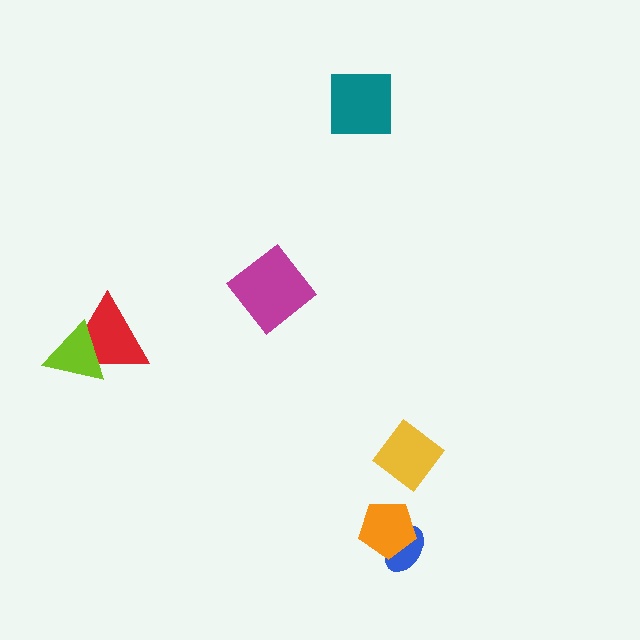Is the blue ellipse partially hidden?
Yes, it is partially covered by another shape.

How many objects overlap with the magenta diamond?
0 objects overlap with the magenta diamond.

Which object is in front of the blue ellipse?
The orange pentagon is in front of the blue ellipse.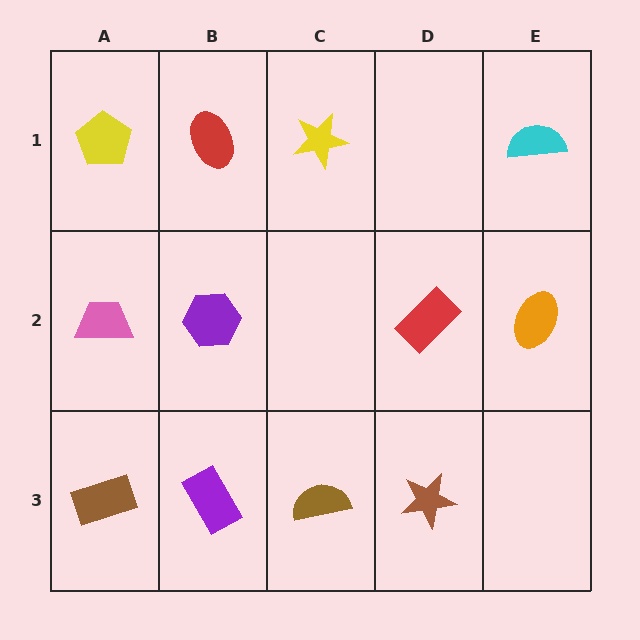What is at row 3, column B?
A purple rectangle.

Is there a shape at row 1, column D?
No, that cell is empty.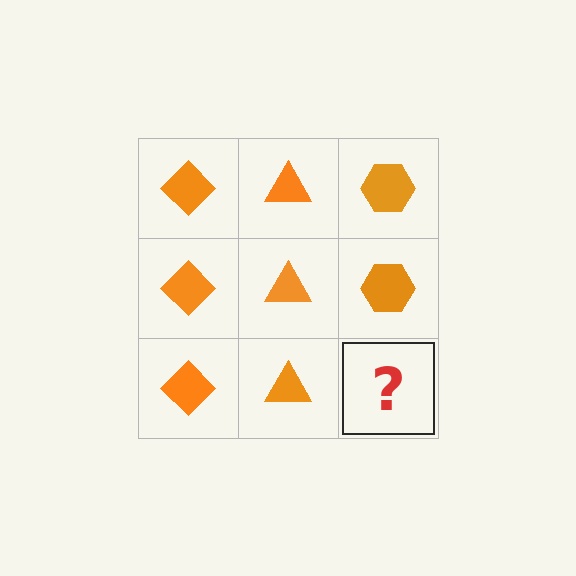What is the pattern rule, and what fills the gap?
The rule is that each column has a consistent shape. The gap should be filled with an orange hexagon.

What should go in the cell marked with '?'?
The missing cell should contain an orange hexagon.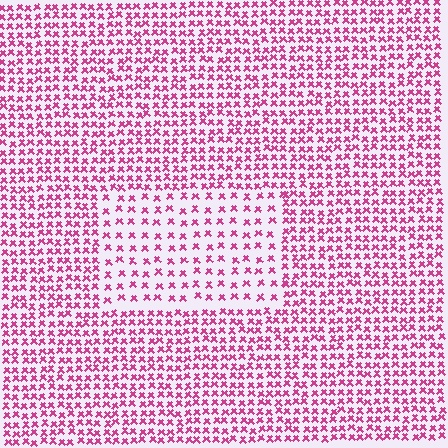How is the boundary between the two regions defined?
The boundary is defined by a change in element density (approximately 1.9x ratio). All elements are the same color, size, and shape.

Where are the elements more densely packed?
The elements are more densely packed outside the rectangle boundary.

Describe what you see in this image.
The image contains small magenta elements arranged at two different densities. A rectangle-shaped region is visible where the elements are less densely packed than the surrounding area.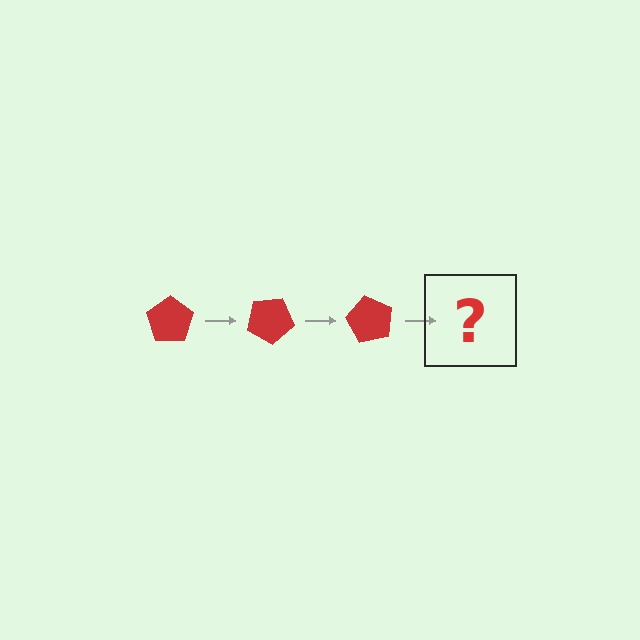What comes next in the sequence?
The next element should be a red pentagon rotated 90 degrees.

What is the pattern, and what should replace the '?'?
The pattern is that the pentagon rotates 30 degrees each step. The '?' should be a red pentagon rotated 90 degrees.